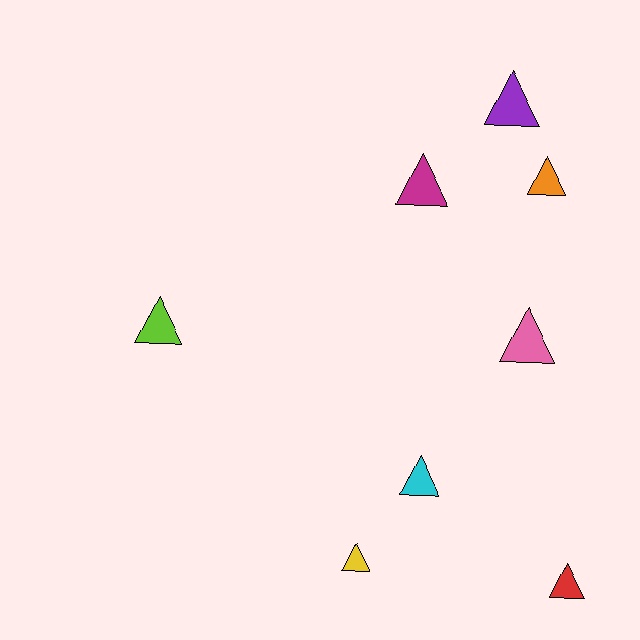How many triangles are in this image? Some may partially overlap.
There are 8 triangles.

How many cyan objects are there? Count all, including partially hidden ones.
There is 1 cyan object.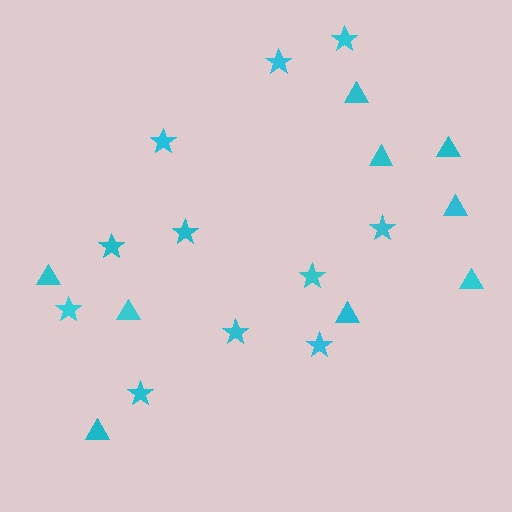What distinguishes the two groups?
There are 2 groups: one group of triangles (9) and one group of stars (11).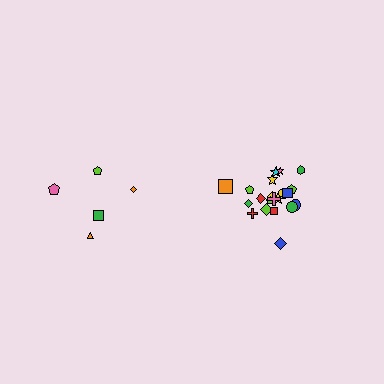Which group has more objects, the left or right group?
The right group.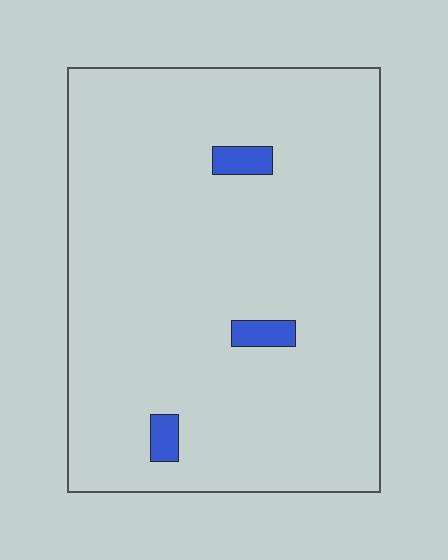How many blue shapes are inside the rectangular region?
3.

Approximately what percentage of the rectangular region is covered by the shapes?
Approximately 5%.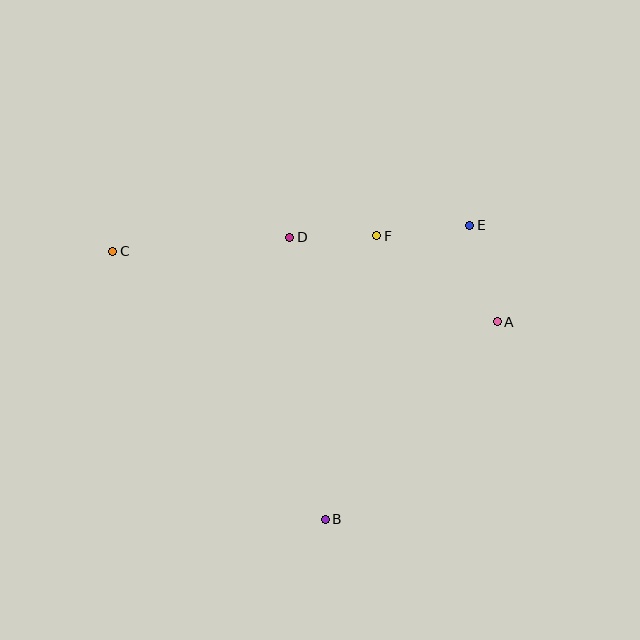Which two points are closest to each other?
Points D and F are closest to each other.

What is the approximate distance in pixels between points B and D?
The distance between B and D is approximately 284 pixels.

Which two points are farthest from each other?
Points A and C are farthest from each other.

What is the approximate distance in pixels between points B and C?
The distance between B and C is approximately 342 pixels.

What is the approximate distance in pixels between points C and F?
The distance between C and F is approximately 265 pixels.